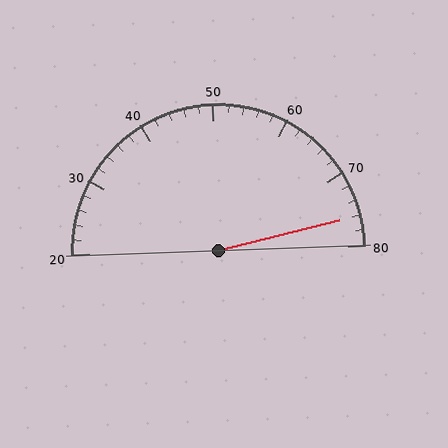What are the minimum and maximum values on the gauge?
The gauge ranges from 20 to 80.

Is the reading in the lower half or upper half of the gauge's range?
The reading is in the upper half of the range (20 to 80).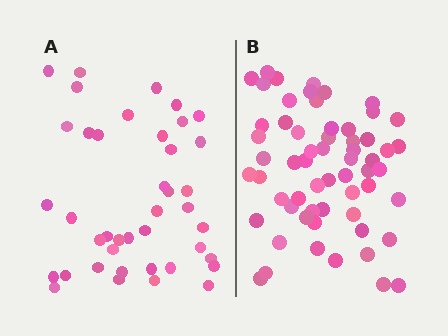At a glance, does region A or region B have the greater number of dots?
Region B (the right region) has more dots.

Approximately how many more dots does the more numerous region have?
Region B has approximately 20 more dots than region A.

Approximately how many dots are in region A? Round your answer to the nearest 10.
About 40 dots. (The exact count is 41, which rounds to 40.)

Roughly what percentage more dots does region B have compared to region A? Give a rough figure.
About 45% more.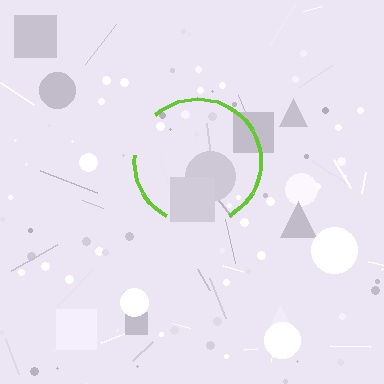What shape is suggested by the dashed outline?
The dashed outline suggests a circle.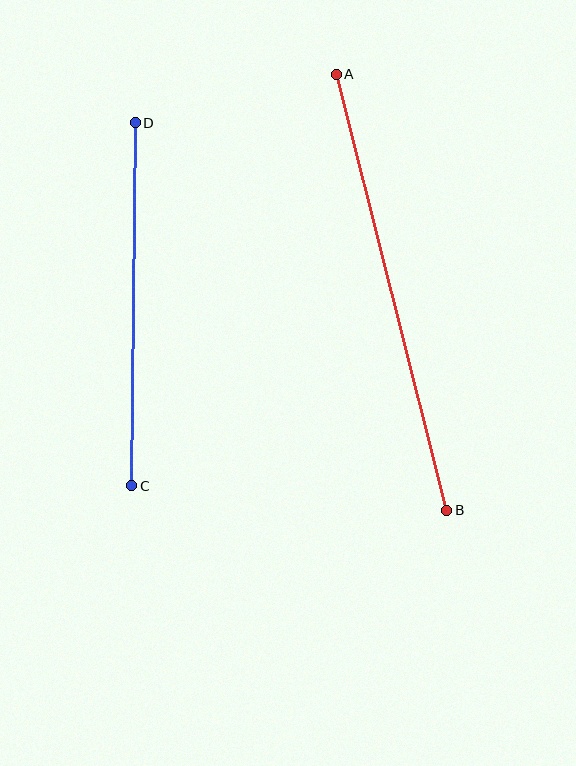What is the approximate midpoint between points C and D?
The midpoint is at approximately (133, 304) pixels.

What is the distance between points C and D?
The distance is approximately 363 pixels.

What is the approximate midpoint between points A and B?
The midpoint is at approximately (392, 292) pixels.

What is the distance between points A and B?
The distance is approximately 450 pixels.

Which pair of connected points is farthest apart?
Points A and B are farthest apart.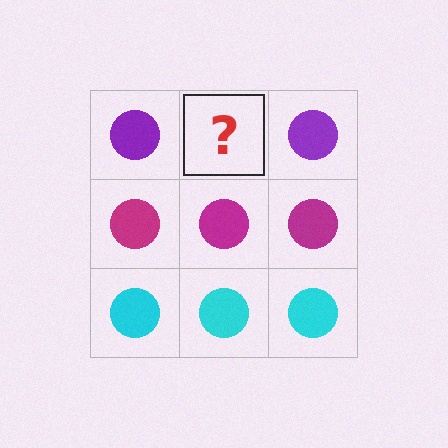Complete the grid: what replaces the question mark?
The question mark should be replaced with a purple circle.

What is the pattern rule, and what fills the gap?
The rule is that each row has a consistent color. The gap should be filled with a purple circle.